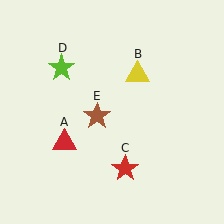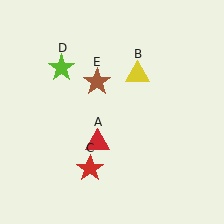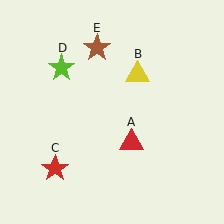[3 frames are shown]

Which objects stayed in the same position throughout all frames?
Yellow triangle (object B) and lime star (object D) remained stationary.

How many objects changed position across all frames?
3 objects changed position: red triangle (object A), red star (object C), brown star (object E).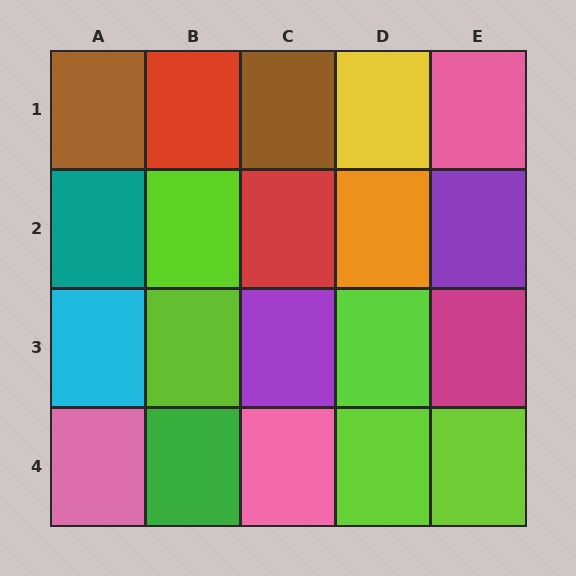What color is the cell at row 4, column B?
Green.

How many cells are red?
2 cells are red.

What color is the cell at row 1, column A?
Brown.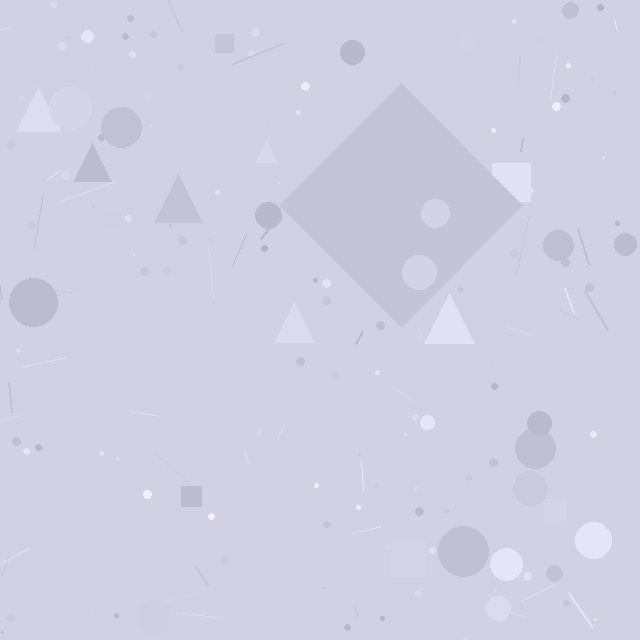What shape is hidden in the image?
A diamond is hidden in the image.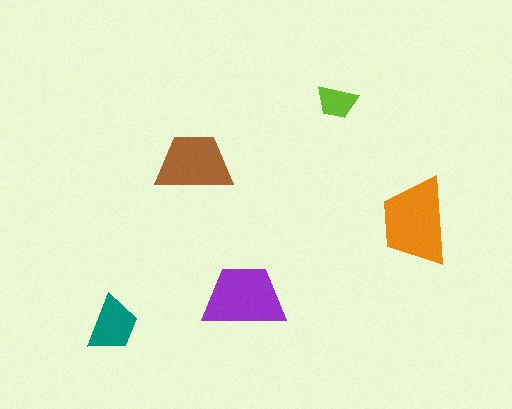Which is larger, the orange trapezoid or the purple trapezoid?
The orange one.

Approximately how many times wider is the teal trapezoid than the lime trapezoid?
About 1.5 times wider.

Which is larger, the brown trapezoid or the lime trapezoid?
The brown one.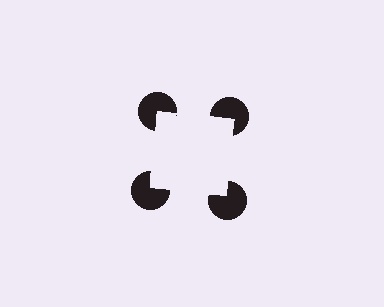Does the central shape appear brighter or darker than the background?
It typically appears slightly brighter than the background, even though no actual brightness change is drawn.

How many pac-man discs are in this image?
There are 4 — one at each vertex of the illusory square.